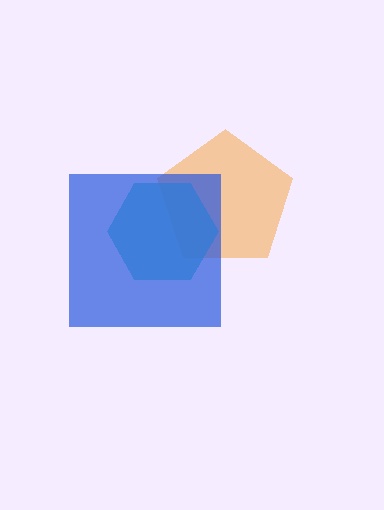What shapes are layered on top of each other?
The layered shapes are: an orange pentagon, a cyan hexagon, a blue square.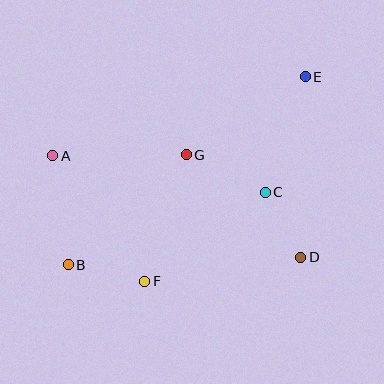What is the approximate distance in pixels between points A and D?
The distance between A and D is approximately 268 pixels.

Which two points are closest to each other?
Points C and D are closest to each other.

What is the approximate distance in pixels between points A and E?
The distance between A and E is approximately 265 pixels.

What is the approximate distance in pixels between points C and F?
The distance between C and F is approximately 150 pixels.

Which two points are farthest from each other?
Points B and E are farthest from each other.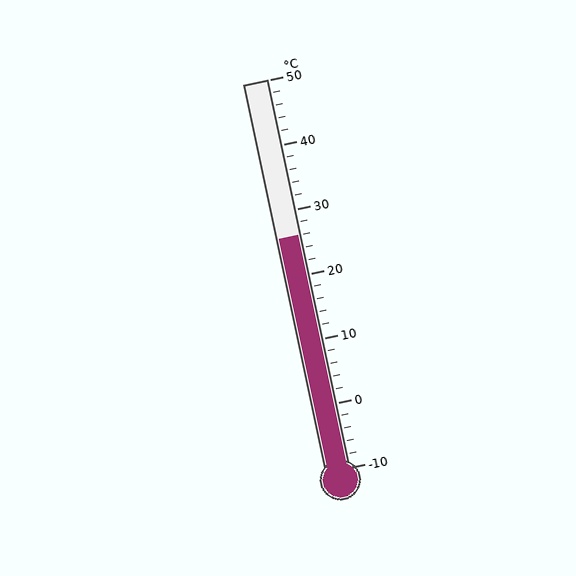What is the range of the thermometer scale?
The thermometer scale ranges from -10°C to 50°C.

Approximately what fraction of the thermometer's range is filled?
The thermometer is filled to approximately 60% of its range.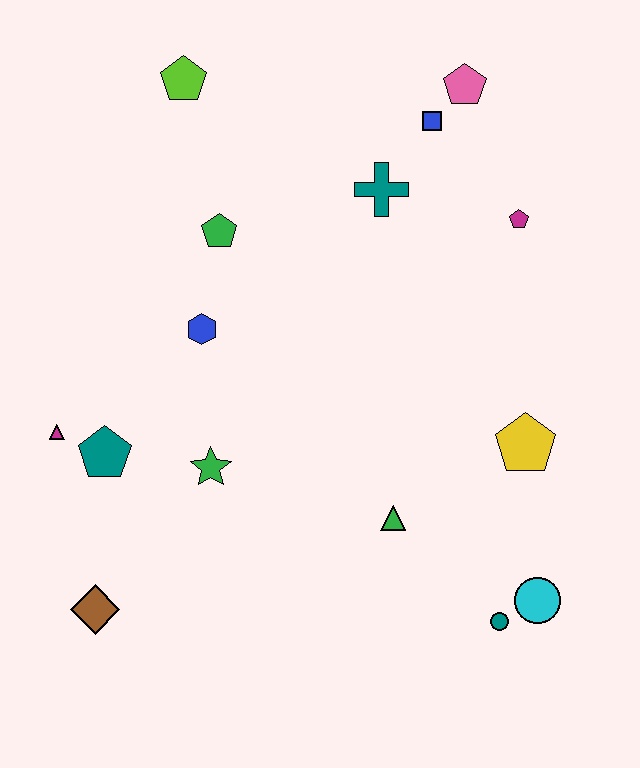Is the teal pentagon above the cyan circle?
Yes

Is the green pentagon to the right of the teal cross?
No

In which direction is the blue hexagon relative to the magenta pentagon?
The blue hexagon is to the left of the magenta pentagon.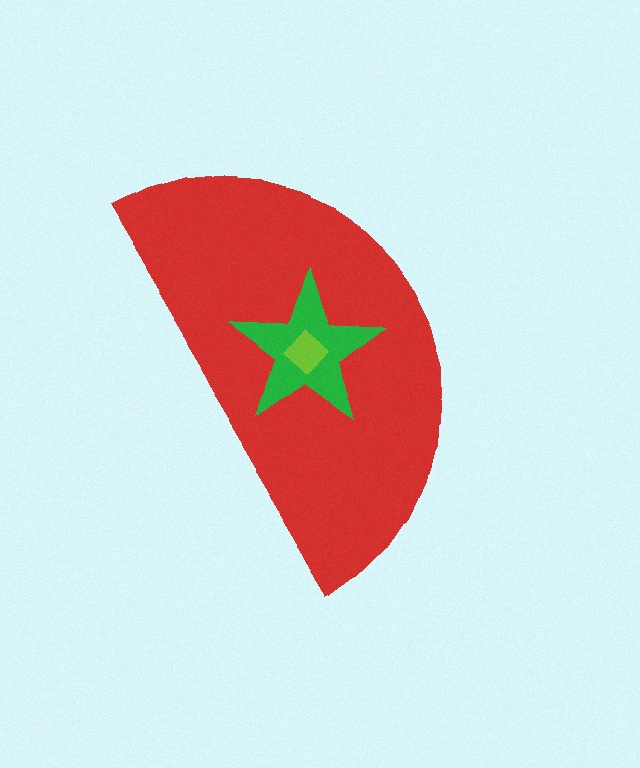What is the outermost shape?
The red semicircle.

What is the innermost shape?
The lime diamond.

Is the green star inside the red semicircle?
Yes.